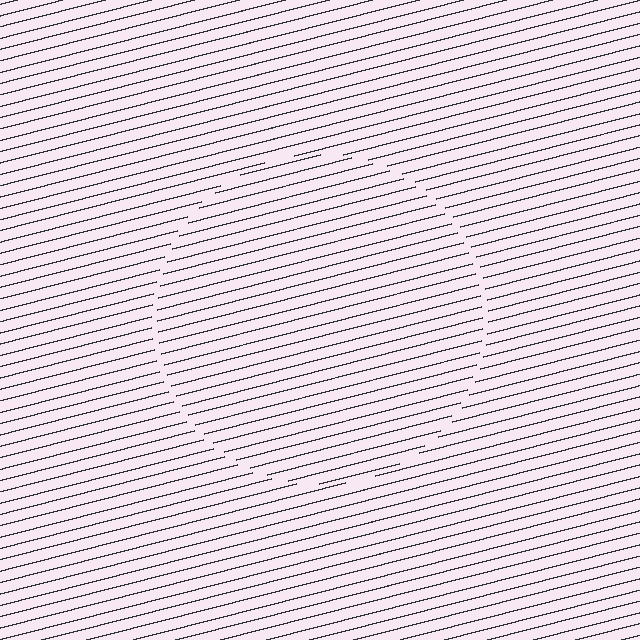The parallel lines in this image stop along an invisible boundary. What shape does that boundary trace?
An illusory circle. The interior of the shape contains the same grating, shifted by half a period — the contour is defined by the phase discontinuity where line-ends from the inner and outer gratings abut.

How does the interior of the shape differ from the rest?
The interior of the shape contains the same grating, shifted by half a period — the contour is defined by the phase discontinuity where line-ends from the inner and outer gratings abut.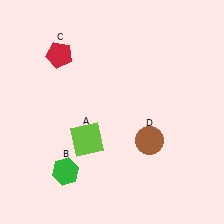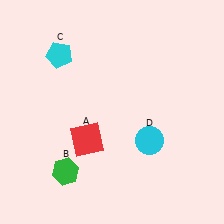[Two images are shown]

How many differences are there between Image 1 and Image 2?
There are 3 differences between the two images.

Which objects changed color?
A changed from lime to red. C changed from red to cyan. D changed from brown to cyan.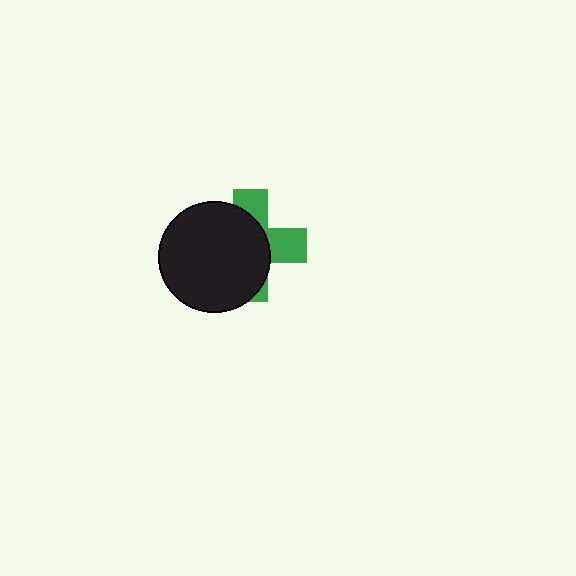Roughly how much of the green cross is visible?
A small part of it is visible (roughly 37%).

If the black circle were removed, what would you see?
You would see the complete green cross.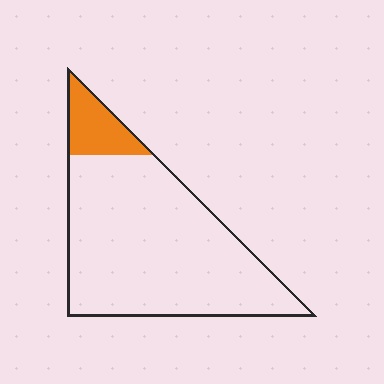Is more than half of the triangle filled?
No.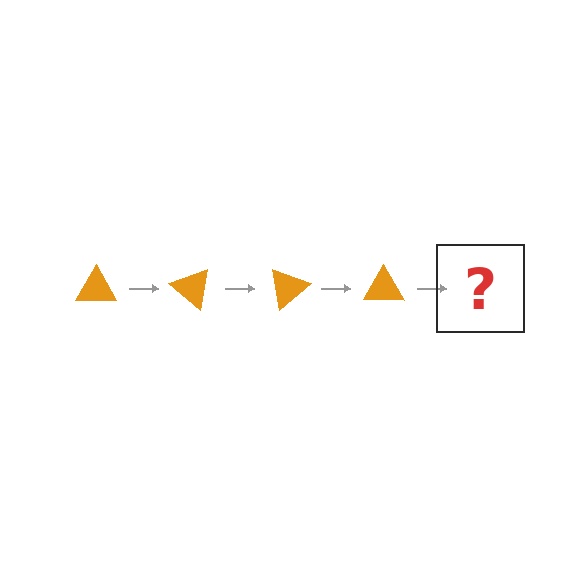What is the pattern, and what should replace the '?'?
The pattern is that the triangle rotates 40 degrees each step. The '?' should be an orange triangle rotated 160 degrees.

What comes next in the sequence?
The next element should be an orange triangle rotated 160 degrees.